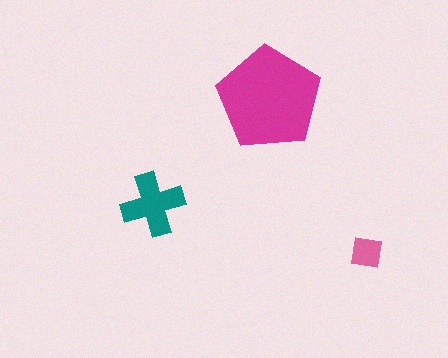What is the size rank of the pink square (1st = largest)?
3rd.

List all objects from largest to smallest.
The magenta pentagon, the teal cross, the pink square.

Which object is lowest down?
The pink square is bottommost.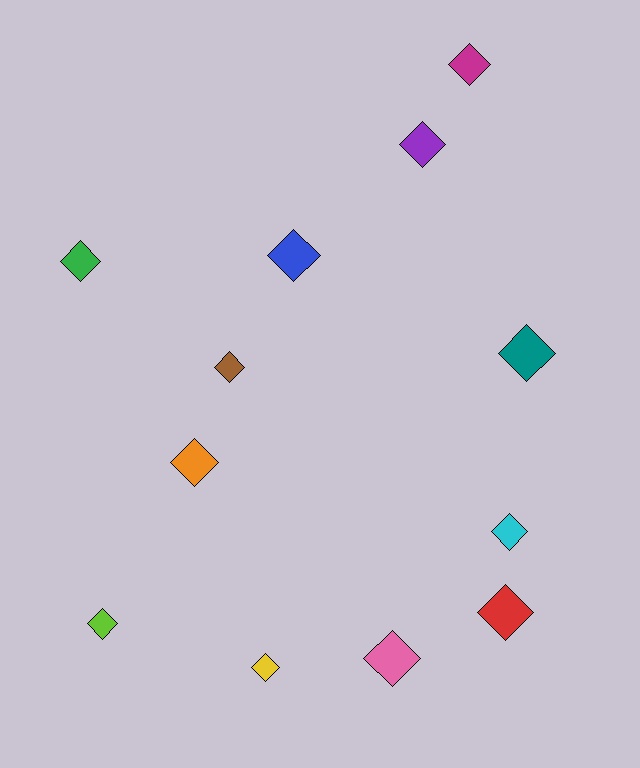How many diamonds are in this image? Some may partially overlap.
There are 12 diamonds.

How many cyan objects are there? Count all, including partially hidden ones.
There is 1 cyan object.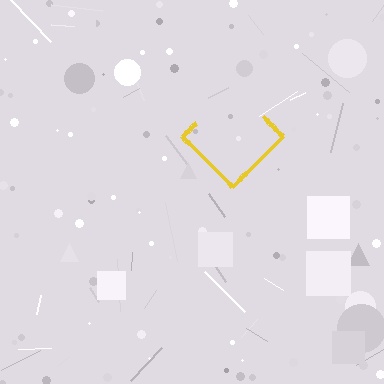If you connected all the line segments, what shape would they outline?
They would outline a diamond.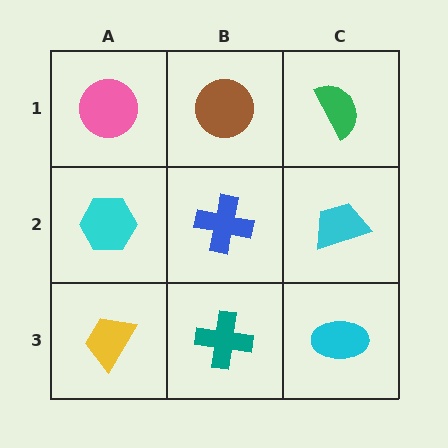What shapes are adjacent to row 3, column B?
A blue cross (row 2, column B), a yellow trapezoid (row 3, column A), a cyan ellipse (row 3, column C).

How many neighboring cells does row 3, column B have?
3.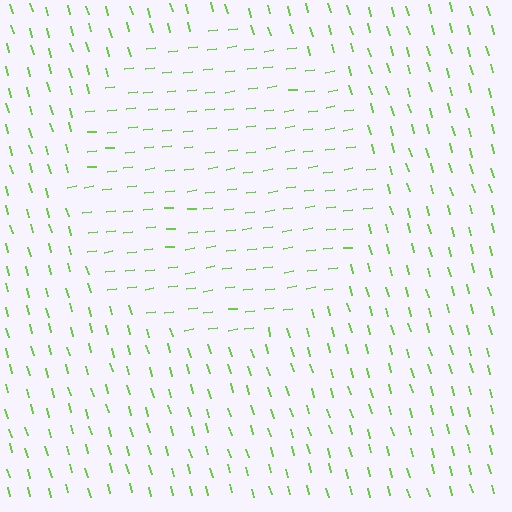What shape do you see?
I see a circle.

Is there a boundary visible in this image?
Yes, there is a texture boundary formed by a change in line orientation.